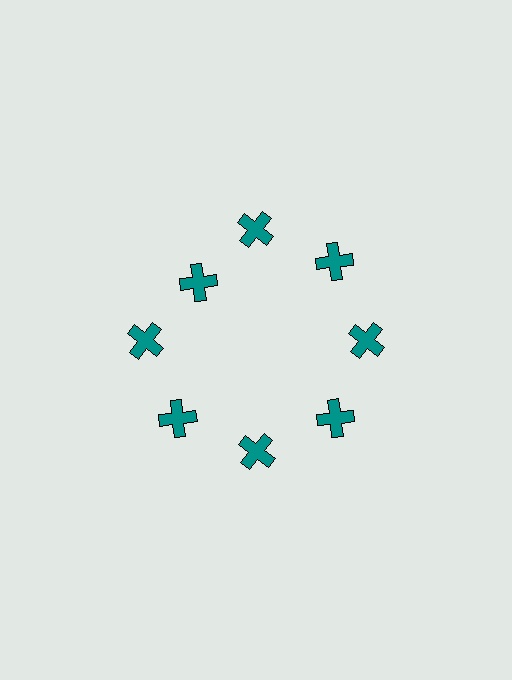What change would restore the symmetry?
The symmetry would be restored by moving it outward, back onto the ring so that all 8 crosses sit at equal angles and equal distance from the center.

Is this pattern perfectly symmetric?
No. The 8 teal crosses are arranged in a ring, but one element near the 10 o'clock position is pulled inward toward the center, breaking the 8-fold rotational symmetry.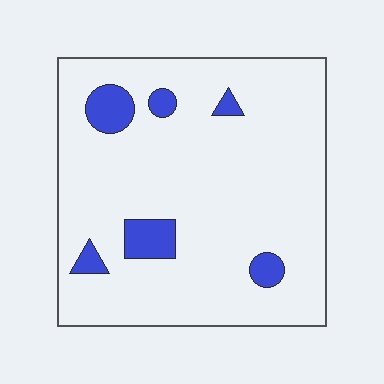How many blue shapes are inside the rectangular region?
6.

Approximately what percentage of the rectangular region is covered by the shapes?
Approximately 10%.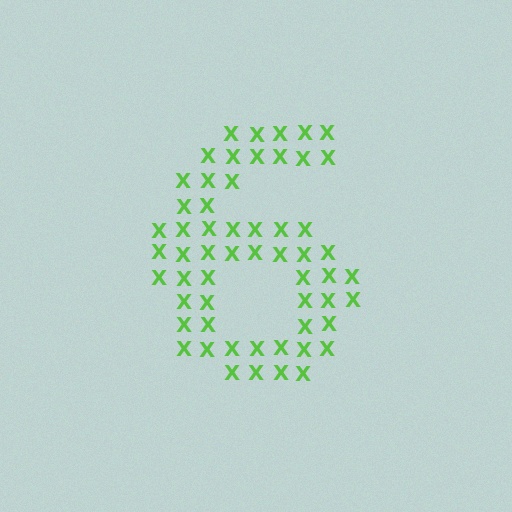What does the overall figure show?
The overall figure shows the digit 6.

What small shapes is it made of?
It is made of small letter X's.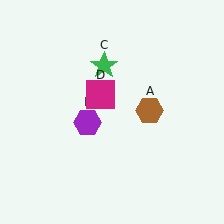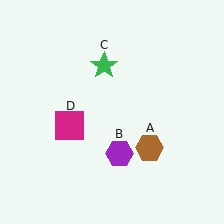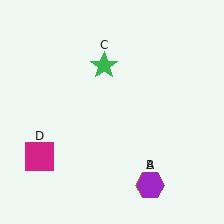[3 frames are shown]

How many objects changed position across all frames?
3 objects changed position: brown hexagon (object A), purple hexagon (object B), magenta square (object D).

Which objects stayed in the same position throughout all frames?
Green star (object C) remained stationary.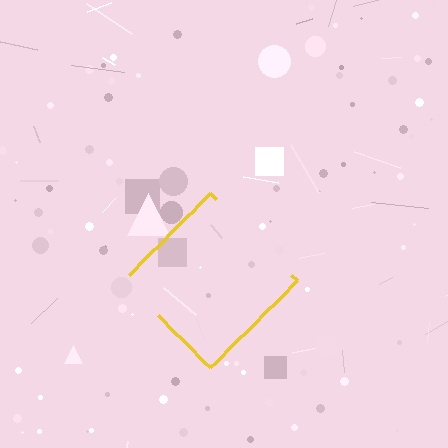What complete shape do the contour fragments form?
The contour fragments form a diamond.